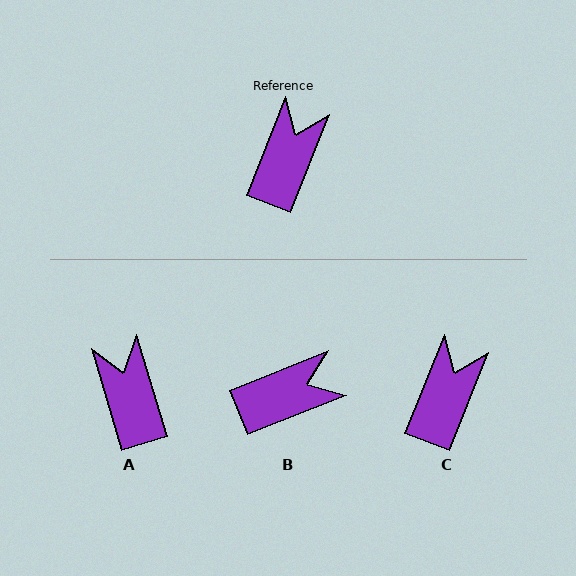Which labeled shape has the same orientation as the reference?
C.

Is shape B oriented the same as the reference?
No, it is off by about 47 degrees.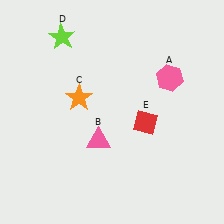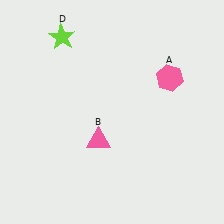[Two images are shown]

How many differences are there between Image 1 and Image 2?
There are 2 differences between the two images.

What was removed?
The orange star (C), the red diamond (E) were removed in Image 2.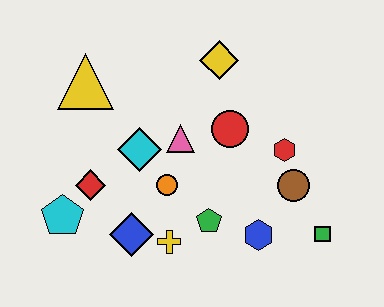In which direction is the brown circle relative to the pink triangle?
The brown circle is to the right of the pink triangle.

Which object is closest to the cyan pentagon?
The red diamond is closest to the cyan pentagon.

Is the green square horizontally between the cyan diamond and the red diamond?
No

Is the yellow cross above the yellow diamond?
No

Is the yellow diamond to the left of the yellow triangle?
No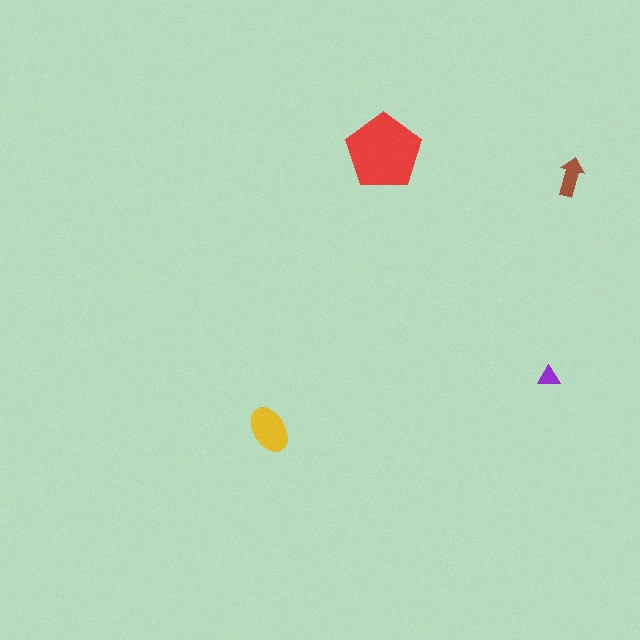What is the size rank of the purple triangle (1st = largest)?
4th.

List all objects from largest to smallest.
The red pentagon, the yellow ellipse, the brown arrow, the purple triangle.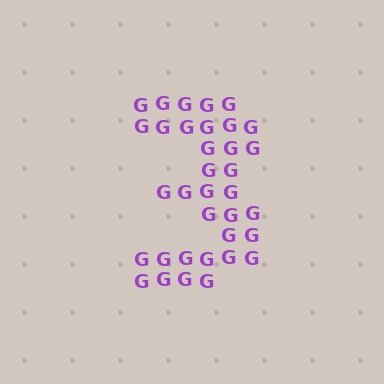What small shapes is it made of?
It is made of small letter G's.